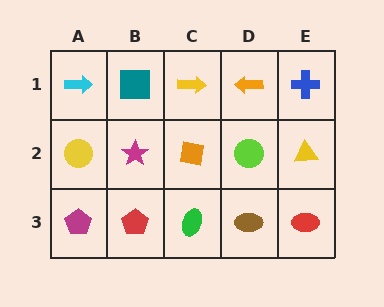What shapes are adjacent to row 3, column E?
A yellow triangle (row 2, column E), a brown ellipse (row 3, column D).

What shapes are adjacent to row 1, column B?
A magenta star (row 2, column B), a cyan arrow (row 1, column A), a yellow arrow (row 1, column C).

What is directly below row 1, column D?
A lime circle.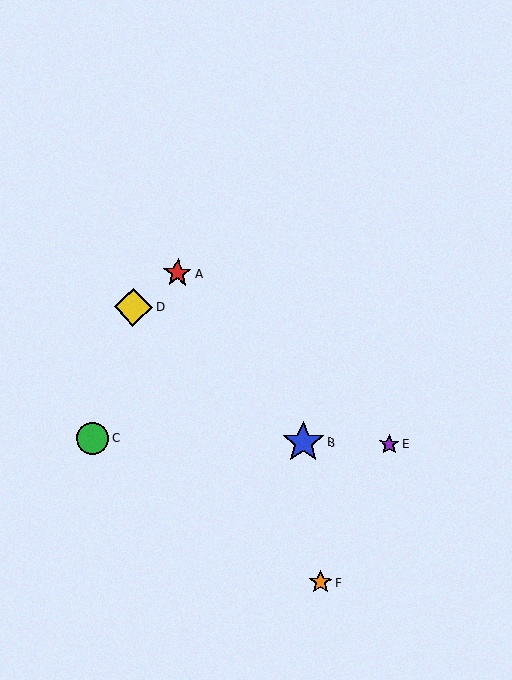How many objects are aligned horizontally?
3 objects (B, C, E) are aligned horizontally.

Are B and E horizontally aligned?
Yes, both are at y≈442.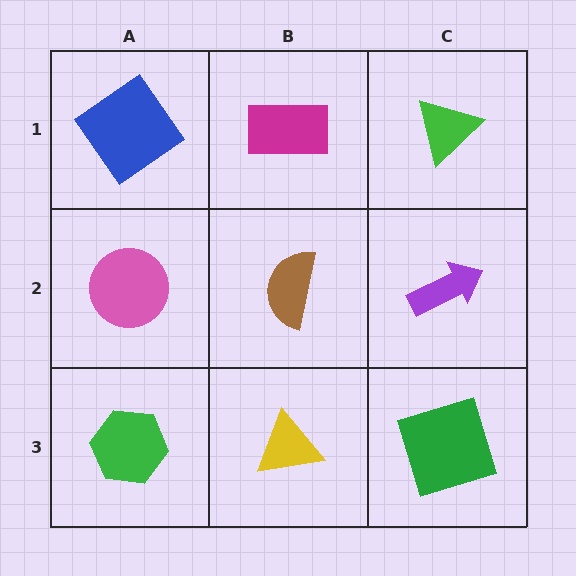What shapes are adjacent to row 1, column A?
A pink circle (row 2, column A), a magenta rectangle (row 1, column B).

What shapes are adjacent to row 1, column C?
A purple arrow (row 2, column C), a magenta rectangle (row 1, column B).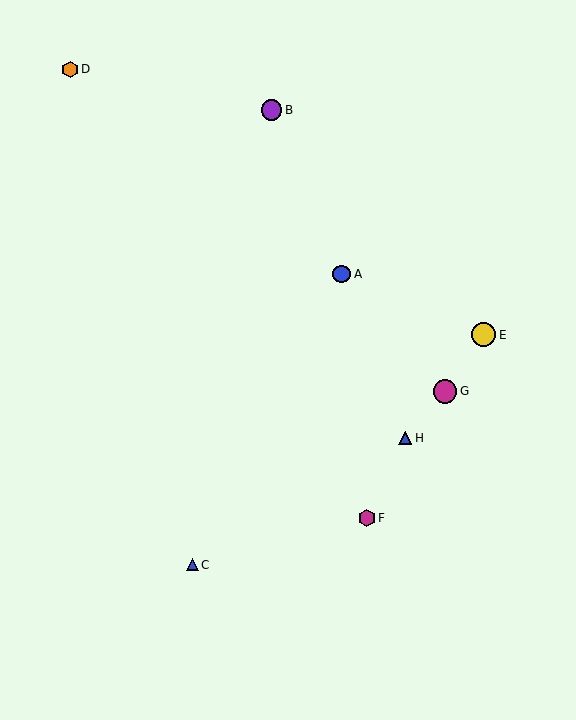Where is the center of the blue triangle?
The center of the blue triangle is at (192, 565).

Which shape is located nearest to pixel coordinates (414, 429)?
The blue triangle (labeled H) at (405, 438) is nearest to that location.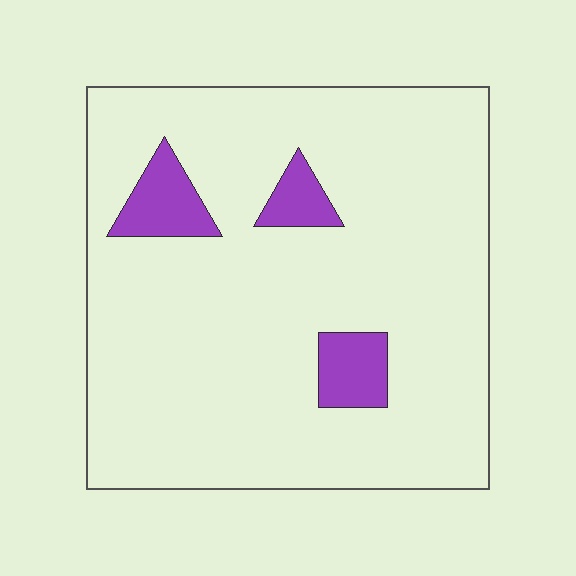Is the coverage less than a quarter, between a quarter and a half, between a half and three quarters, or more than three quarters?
Less than a quarter.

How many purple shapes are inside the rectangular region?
3.